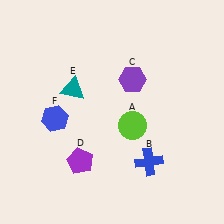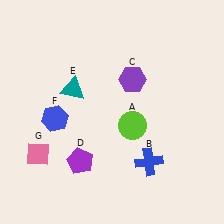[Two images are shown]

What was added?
A pink diamond (G) was added in Image 2.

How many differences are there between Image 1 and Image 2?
There is 1 difference between the two images.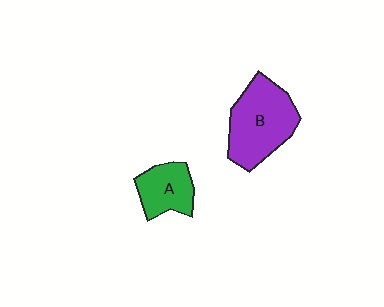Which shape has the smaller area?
Shape A (green).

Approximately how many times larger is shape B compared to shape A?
Approximately 1.8 times.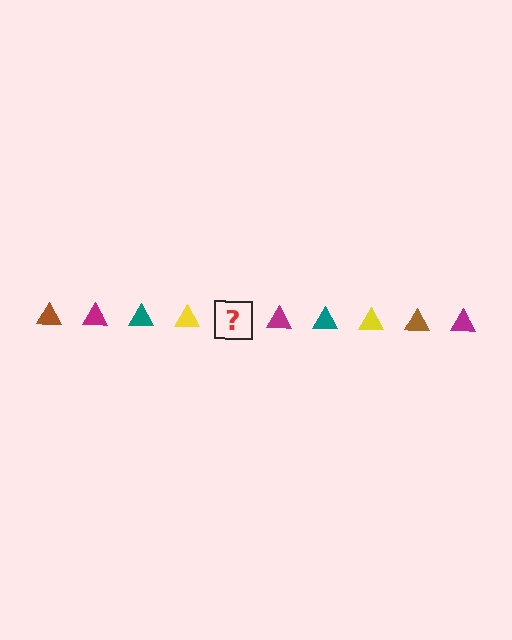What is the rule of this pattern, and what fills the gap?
The rule is that the pattern cycles through brown, magenta, teal, yellow triangles. The gap should be filled with a brown triangle.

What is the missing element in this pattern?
The missing element is a brown triangle.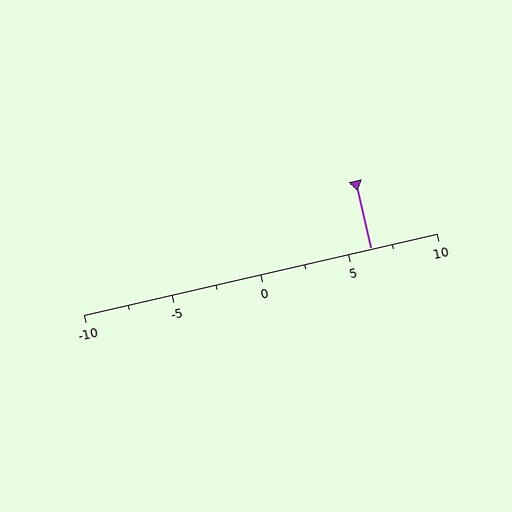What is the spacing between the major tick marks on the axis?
The major ticks are spaced 5 apart.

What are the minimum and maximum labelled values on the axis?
The axis runs from -10 to 10.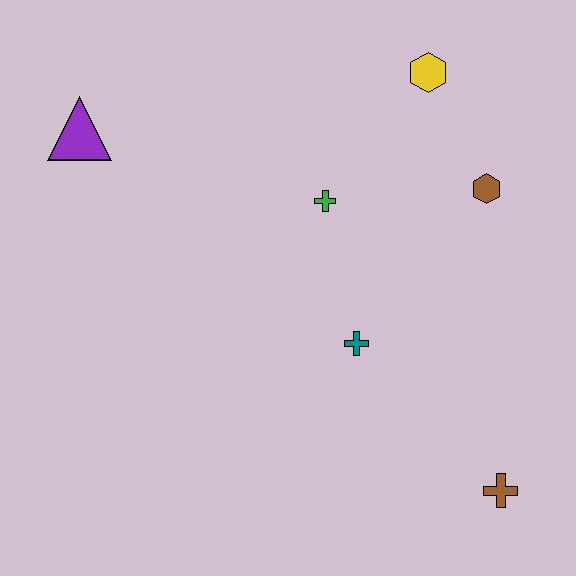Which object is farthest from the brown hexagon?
The purple triangle is farthest from the brown hexagon.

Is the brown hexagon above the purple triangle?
No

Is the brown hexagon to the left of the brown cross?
Yes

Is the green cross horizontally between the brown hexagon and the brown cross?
No